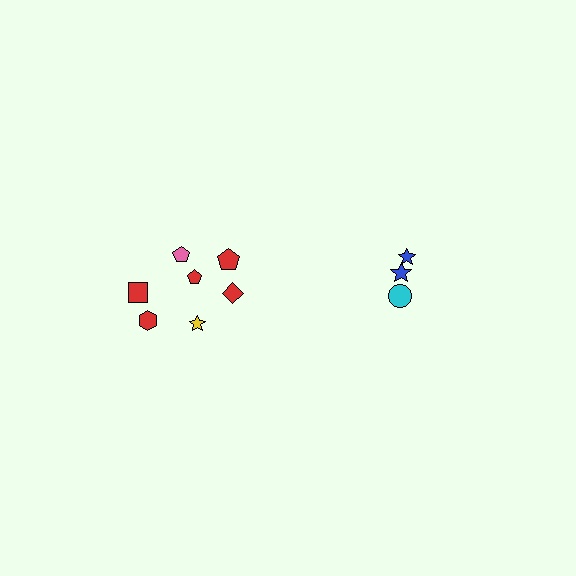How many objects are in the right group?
There are 3 objects.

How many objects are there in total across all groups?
There are 10 objects.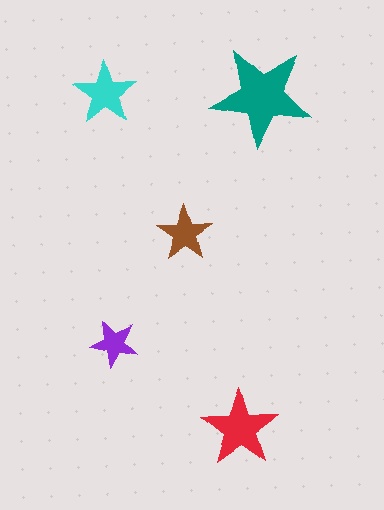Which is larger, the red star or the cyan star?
The red one.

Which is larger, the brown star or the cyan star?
The cyan one.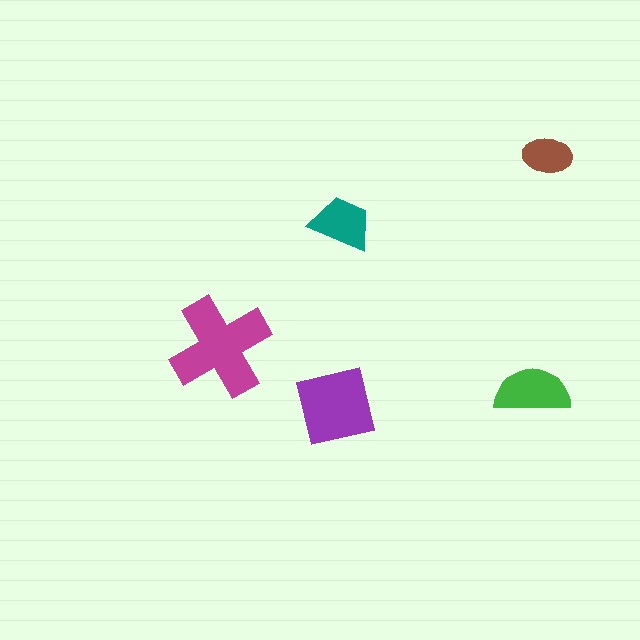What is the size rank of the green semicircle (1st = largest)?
3rd.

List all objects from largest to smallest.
The magenta cross, the purple square, the green semicircle, the teal trapezoid, the brown ellipse.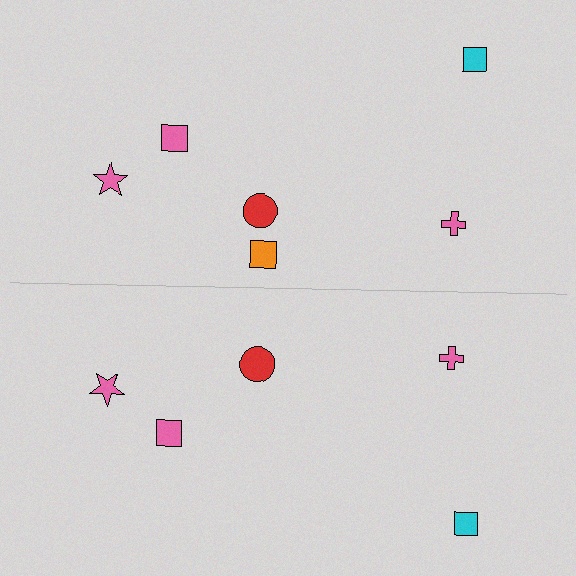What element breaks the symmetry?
A orange square is missing from the bottom side.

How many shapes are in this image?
There are 11 shapes in this image.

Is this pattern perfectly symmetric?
No, the pattern is not perfectly symmetric. A orange square is missing from the bottom side.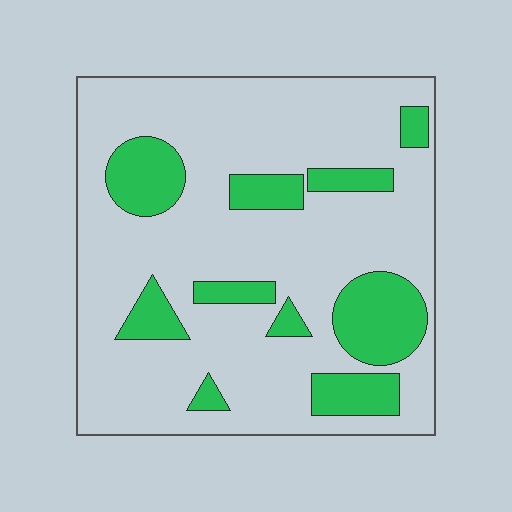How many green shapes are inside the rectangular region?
10.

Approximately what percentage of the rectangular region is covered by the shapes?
Approximately 20%.